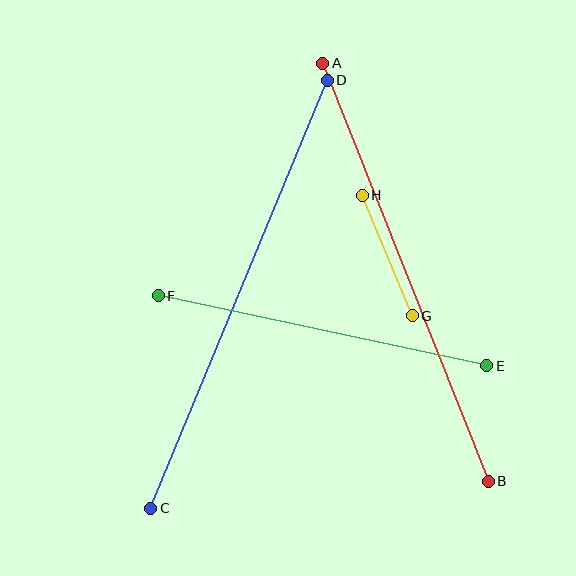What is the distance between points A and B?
The distance is approximately 450 pixels.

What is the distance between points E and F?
The distance is approximately 336 pixels.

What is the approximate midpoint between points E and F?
The midpoint is at approximately (322, 331) pixels.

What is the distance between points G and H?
The distance is approximately 130 pixels.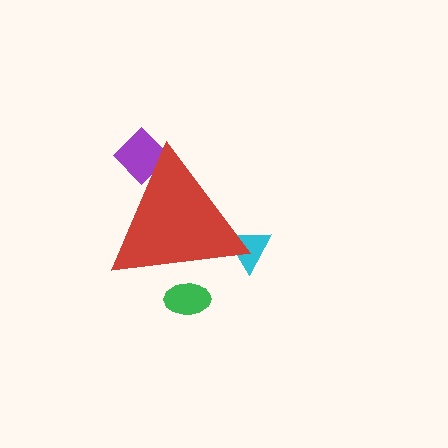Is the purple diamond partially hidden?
Yes, the purple diamond is partially hidden behind the red triangle.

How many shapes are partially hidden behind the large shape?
3 shapes are partially hidden.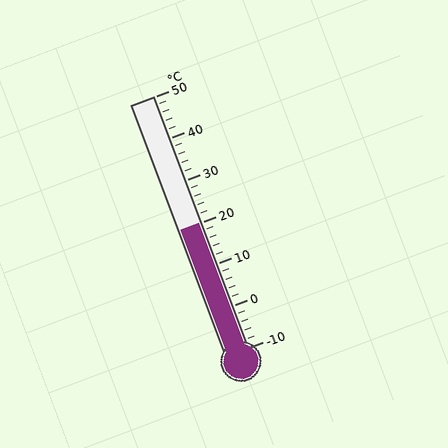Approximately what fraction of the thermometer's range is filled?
The thermometer is filled to approximately 50% of its range.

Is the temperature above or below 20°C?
The temperature is at 20°C.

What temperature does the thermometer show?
The thermometer shows approximately 20°C.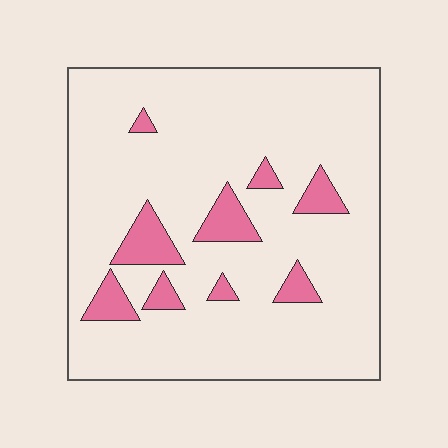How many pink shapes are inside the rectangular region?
9.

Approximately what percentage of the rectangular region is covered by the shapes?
Approximately 10%.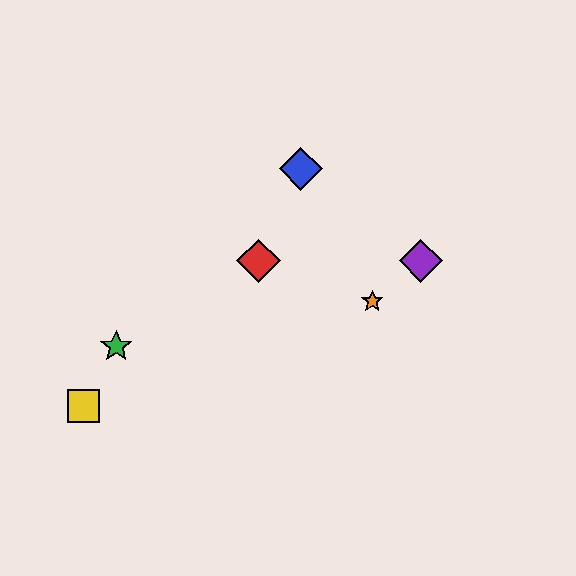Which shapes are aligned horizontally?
The red diamond, the purple diamond are aligned horizontally.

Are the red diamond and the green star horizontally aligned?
No, the red diamond is at y≈261 and the green star is at y≈347.